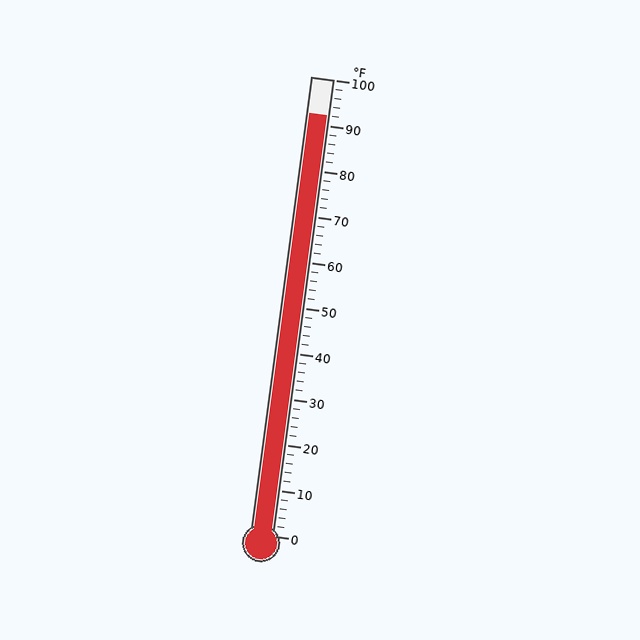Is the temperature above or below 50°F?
The temperature is above 50°F.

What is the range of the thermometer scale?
The thermometer scale ranges from 0°F to 100°F.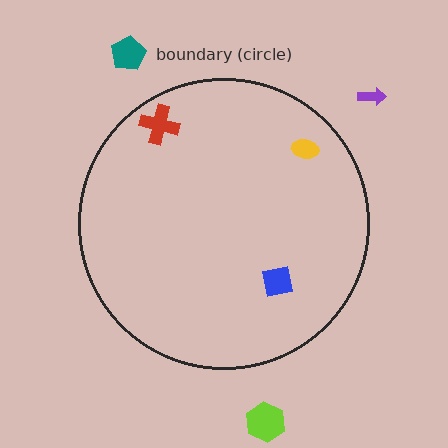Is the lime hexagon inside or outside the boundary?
Outside.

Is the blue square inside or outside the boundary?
Inside.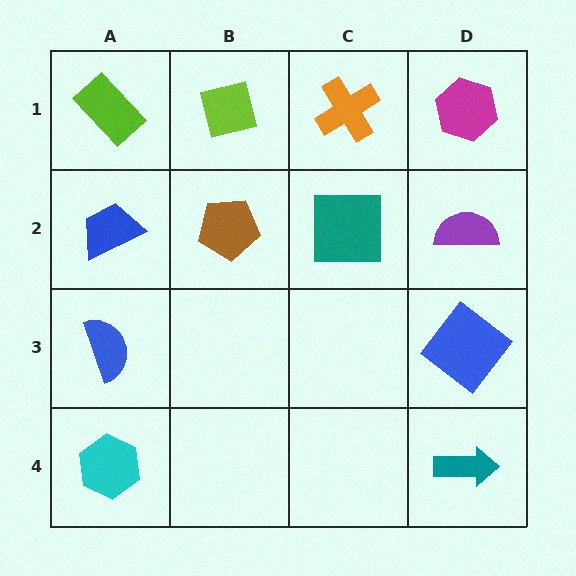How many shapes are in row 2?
4 shapes.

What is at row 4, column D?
A teal arrow.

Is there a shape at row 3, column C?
No, that cell is empty.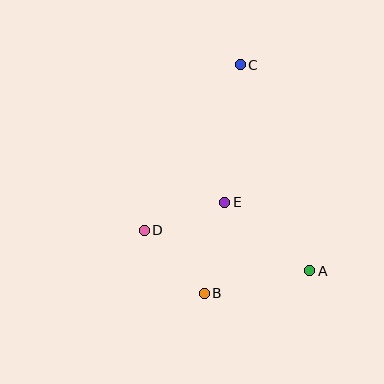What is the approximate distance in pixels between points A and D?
The distance between A and D is approximately 170 pixels.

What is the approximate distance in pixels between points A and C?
The distance between A and C is approximately 217 pixels.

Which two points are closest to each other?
Points D and E are closest to each other.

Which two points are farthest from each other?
Points B and C are farthest from each other.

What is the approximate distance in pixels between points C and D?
The distance between C and D is approximately 191 pixels.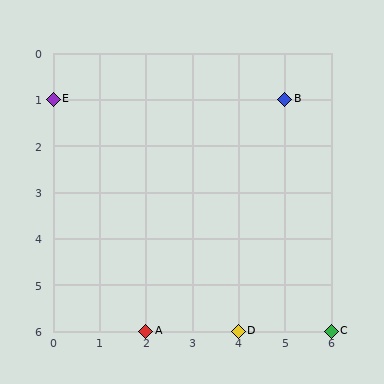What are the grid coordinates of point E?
Point E is at grid coordinates (0, 1).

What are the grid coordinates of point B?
Point B is at grid coordinates (5, 1).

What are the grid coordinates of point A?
Point A is at grid coordinates (2, 6).